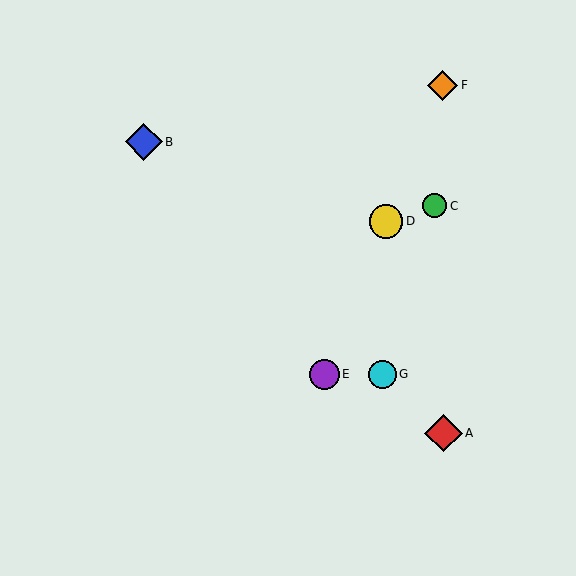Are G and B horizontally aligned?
No, G is at y≈374 and B is at y≈142.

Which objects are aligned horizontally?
Objects E, G are aligned horizontally.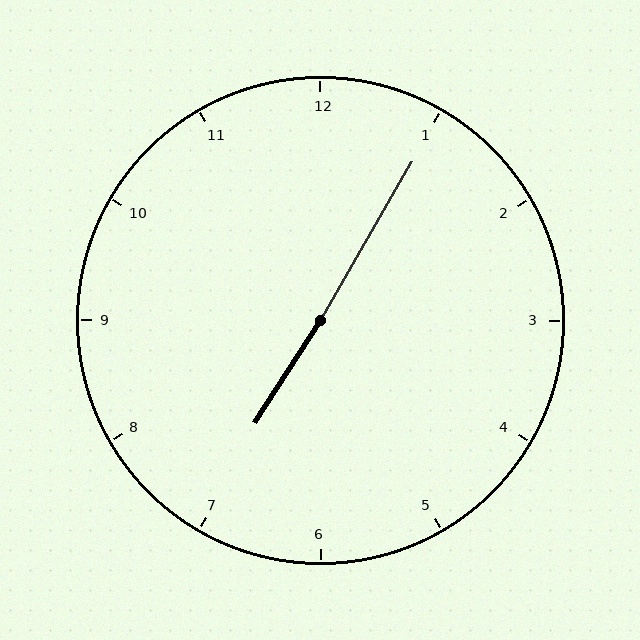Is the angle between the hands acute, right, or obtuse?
It is obtuse.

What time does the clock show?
7:05.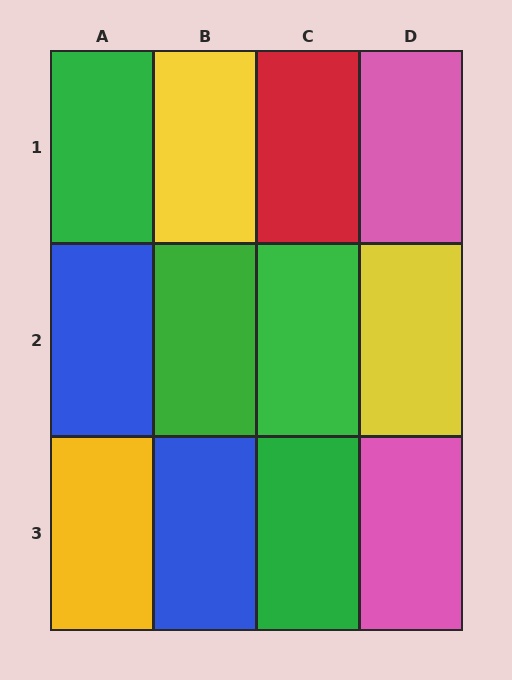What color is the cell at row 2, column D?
Yellow.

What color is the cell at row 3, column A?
Yellow.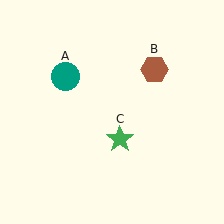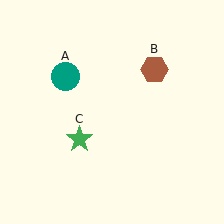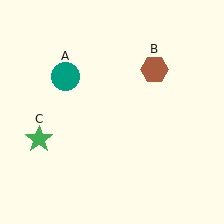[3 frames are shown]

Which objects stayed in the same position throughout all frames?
Teal circle (object A) and brown hexagon (object B) remained stationary.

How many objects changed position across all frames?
1 object changed position: green star (object C).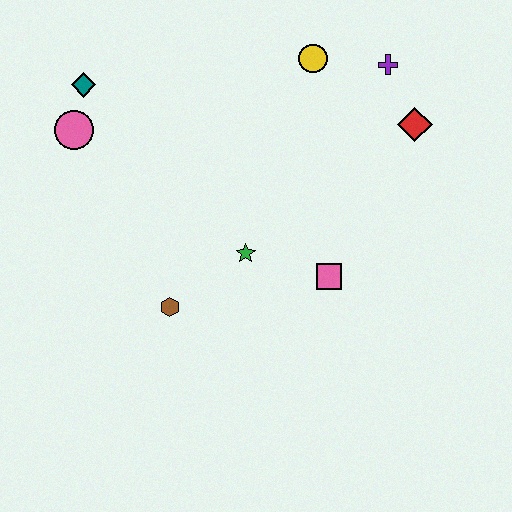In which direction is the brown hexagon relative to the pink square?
The brown hexagon is to the left of the pink square.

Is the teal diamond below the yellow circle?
Yes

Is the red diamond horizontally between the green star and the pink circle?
No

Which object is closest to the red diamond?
The purple cross is closest to the red diamond.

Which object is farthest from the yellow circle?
The brown hexagon is farthest from the yellow circle.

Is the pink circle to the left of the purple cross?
Yes